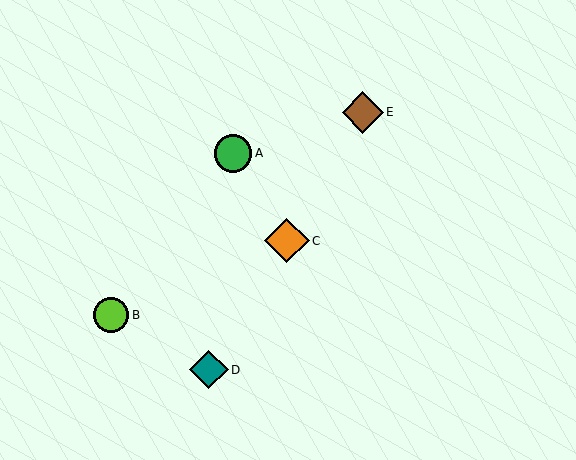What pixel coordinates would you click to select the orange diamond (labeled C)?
Click at (287, 241) to select the orange diamond C.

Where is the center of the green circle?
The center of the green circle is at (233, 153).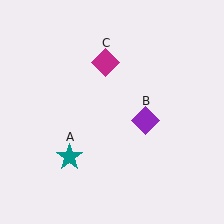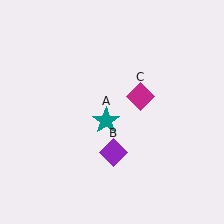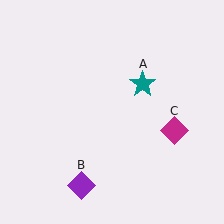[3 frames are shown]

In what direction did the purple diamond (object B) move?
The purple diamond (object B) moved down and to the left.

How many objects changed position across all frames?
3 objects changed position: teal star (object A), purple diamond (object B), magenta diamond (object C).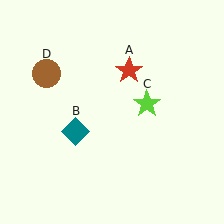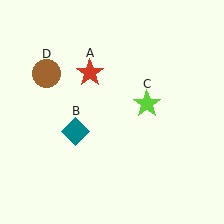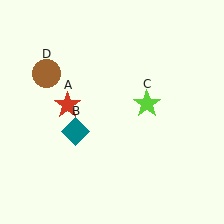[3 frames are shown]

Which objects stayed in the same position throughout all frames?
Teal diamond (object B) and lime star (object C) and brown circle (object D) remained stationary.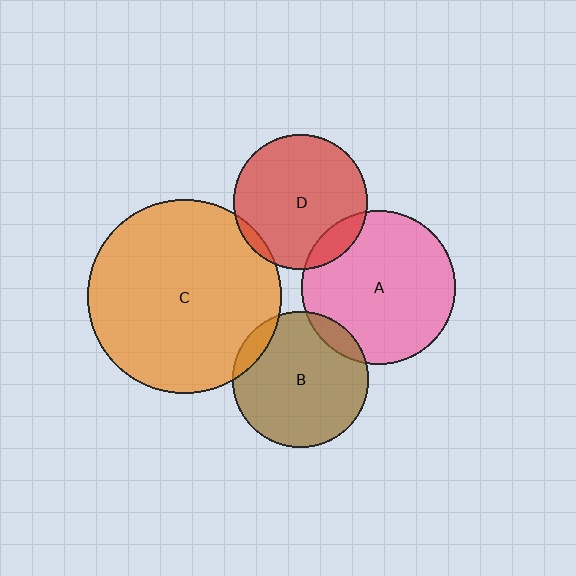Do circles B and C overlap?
Yes.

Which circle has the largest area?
Circle C (orange).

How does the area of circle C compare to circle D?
Approximately 2.1 times.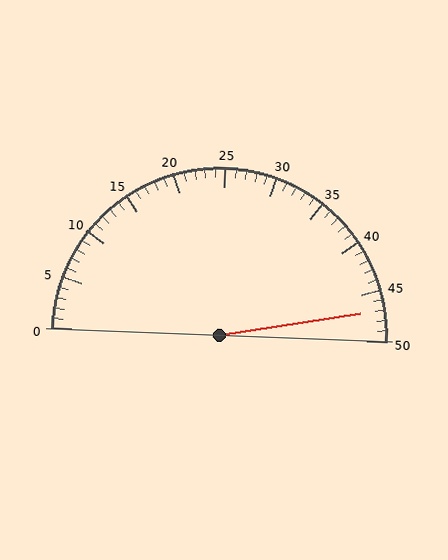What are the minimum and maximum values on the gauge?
The gauge ranges from 0 to 50.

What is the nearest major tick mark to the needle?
The nearest major tick mark is 45.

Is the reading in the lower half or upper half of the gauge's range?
The reading is in the upper half of the range (0 to 50).